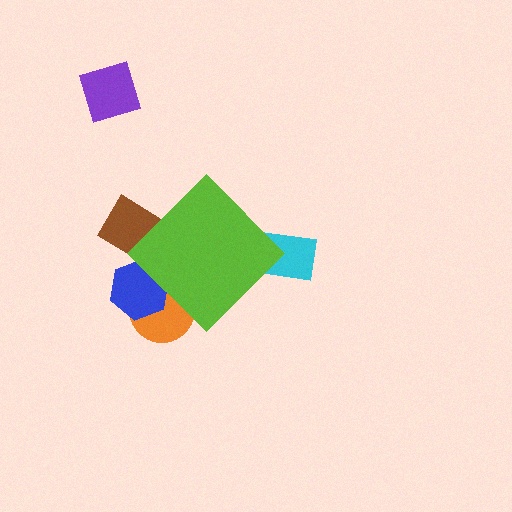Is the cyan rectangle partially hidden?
Yes, the cyan rectangle is partially hidden behind the lime diamond.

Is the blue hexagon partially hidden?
Yes, the blue hexagon is partially hidden behind the lime diamond.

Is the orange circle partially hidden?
Yes, the orange circle is partially hidden behind the lime diamond.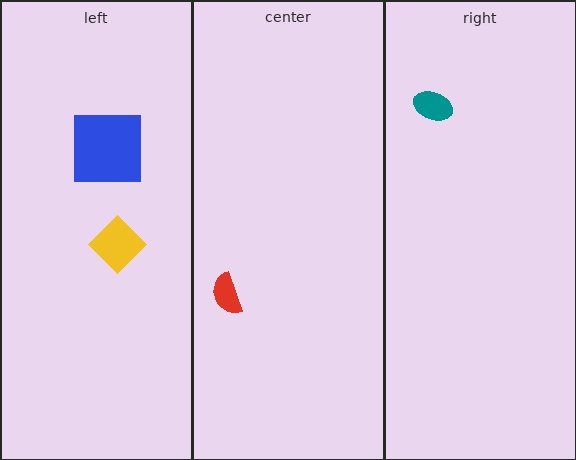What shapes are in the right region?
The teal ellipse.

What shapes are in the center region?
The red semicircle.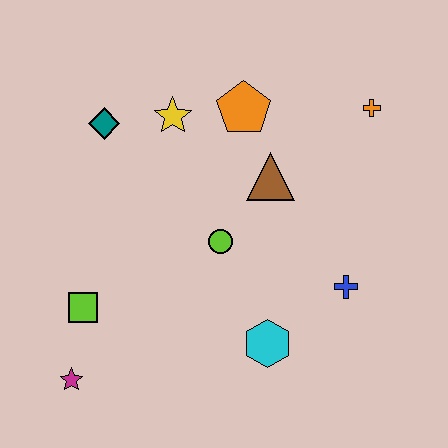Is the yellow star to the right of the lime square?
Yes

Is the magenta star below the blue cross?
Yes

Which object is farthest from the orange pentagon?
The magenta star is farthest from the orange pentagon.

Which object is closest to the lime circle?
The brown triangle is closest to the lime circle.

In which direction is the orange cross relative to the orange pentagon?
The orange cross is to the right of the orange pentagon.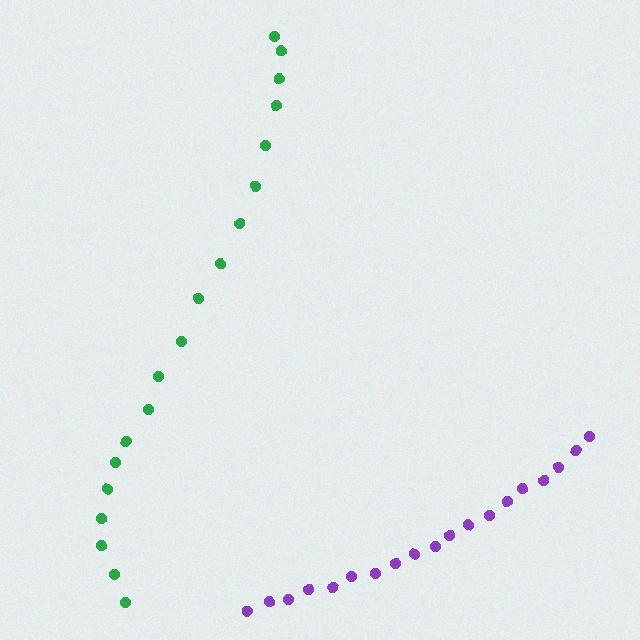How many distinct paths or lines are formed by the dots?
There are 2 distinct paths.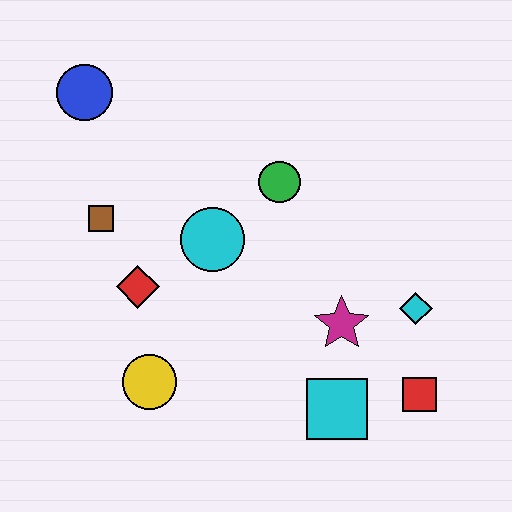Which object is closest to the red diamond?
The brown square is closest to the red diamond.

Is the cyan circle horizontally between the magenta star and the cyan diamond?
No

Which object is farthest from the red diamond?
The red square is farthest from the red diamond.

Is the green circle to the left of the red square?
Yes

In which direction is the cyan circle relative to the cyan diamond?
The cyan circle is to the left of the cyan diamond.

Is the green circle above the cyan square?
Yes